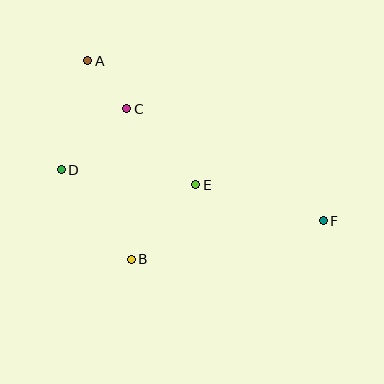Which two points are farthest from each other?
Points A and F are farthest from each other.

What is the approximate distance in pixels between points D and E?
The distance between D and E is approximately 135 pixels.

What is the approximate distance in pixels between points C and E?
The distance between C and E is approximately 103 pixels.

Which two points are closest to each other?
Points A and C are closest to each other.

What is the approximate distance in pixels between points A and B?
The distance between A and B is approximately 203 pixels.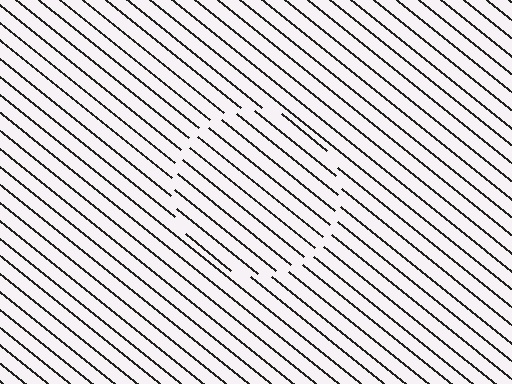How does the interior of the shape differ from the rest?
The interior of the shape contains the same grating, shifted by half a period — the contour is defined by the phase discontinuity where line-ends from the inner and outer gratings abut.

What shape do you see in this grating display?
An illusory circle. The interior of the shape contains the same grating, shifted by half a period — the contour is defined by the phase discontinuity where line-ends from the inner and outer gratings abut.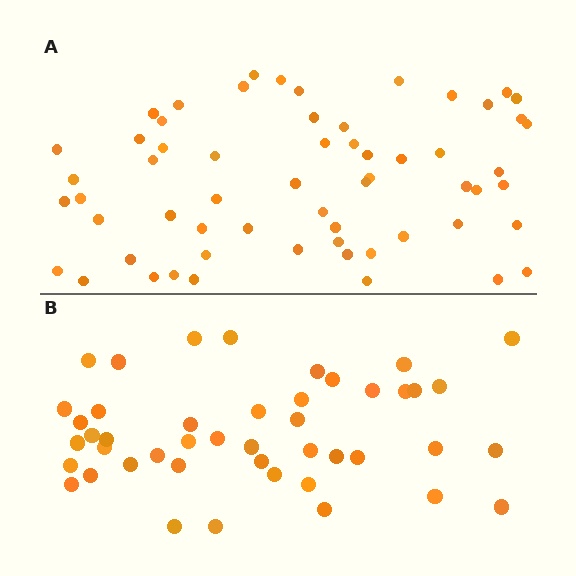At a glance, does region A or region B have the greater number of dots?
Region A (the top region) has more dots.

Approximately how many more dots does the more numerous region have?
Region A has approximately 15 more dots than region B.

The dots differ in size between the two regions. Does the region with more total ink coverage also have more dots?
No. Region B has more total ink coverage because its dots are larger, but region A actually contains more individual dots. Total area can be misleading — the number of items is what matters here.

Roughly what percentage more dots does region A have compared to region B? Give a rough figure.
About 35% more.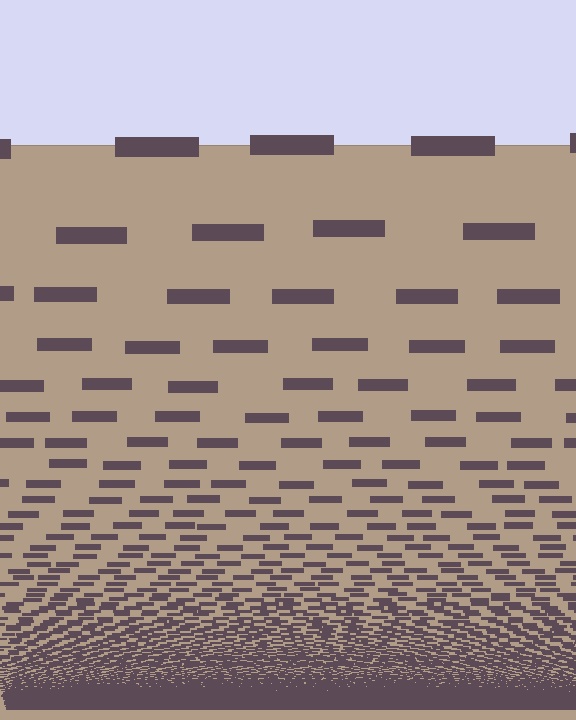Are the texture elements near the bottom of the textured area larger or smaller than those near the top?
Smaller. The gradient is inverted — elements near the bottom are smaller and denser.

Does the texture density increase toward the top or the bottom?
Density increases toward the bottom.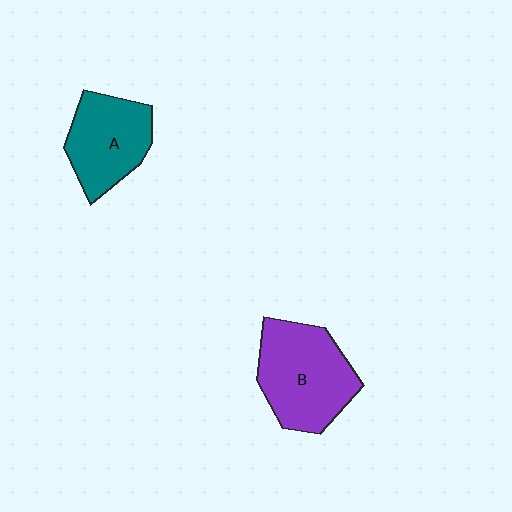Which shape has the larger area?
Shape B (purple).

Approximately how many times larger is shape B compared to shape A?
Approximately 1.3 times.